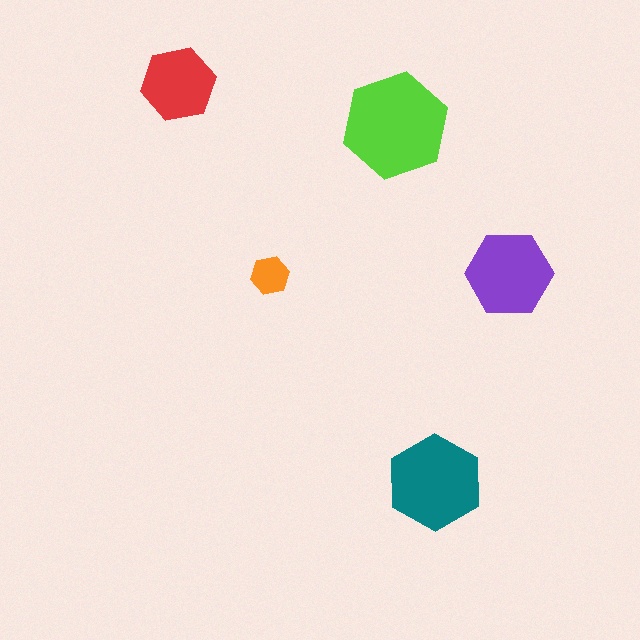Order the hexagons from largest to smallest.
the lime one, the teal one, the purple one, the red one, the orange one.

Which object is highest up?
The red hexagon is topmost.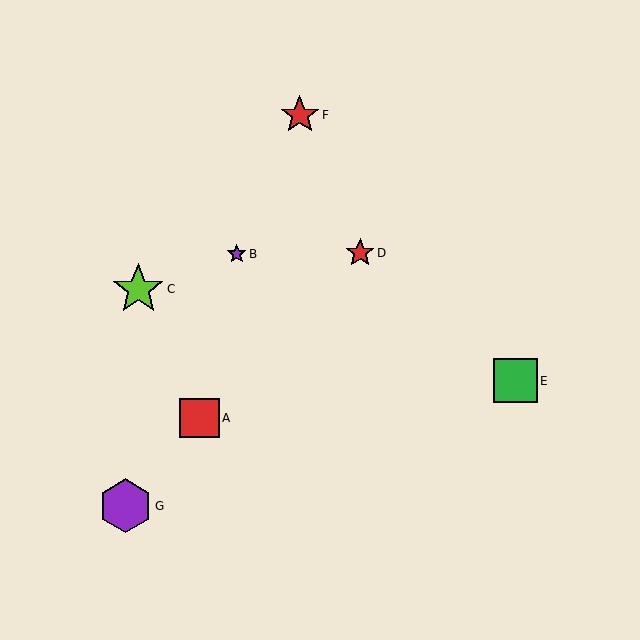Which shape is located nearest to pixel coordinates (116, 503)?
The purple hexagon (labeled G) at (126, 506) is nearest to that location.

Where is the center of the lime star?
The center of the lime star is at (138, 289).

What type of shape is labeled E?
Shape E is a green square.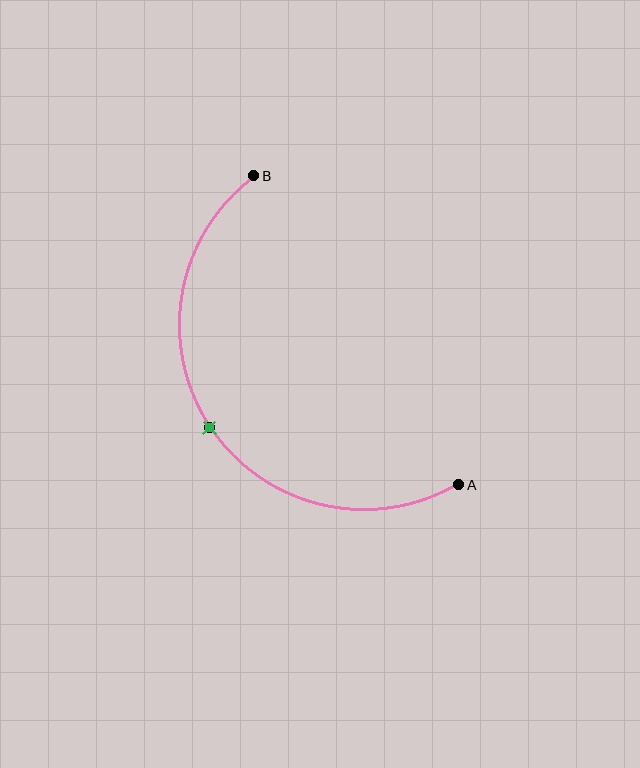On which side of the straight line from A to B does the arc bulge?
The arc bulges to the left of the straight line connecting A and B.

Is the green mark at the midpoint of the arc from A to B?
Yes. The green mark lies on the arc at equal arc-length from both A and B — it is the arc midpoint.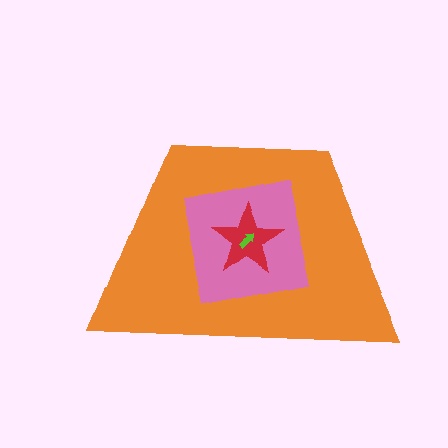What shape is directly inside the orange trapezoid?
The pink square.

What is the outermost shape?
The orange trapezoid.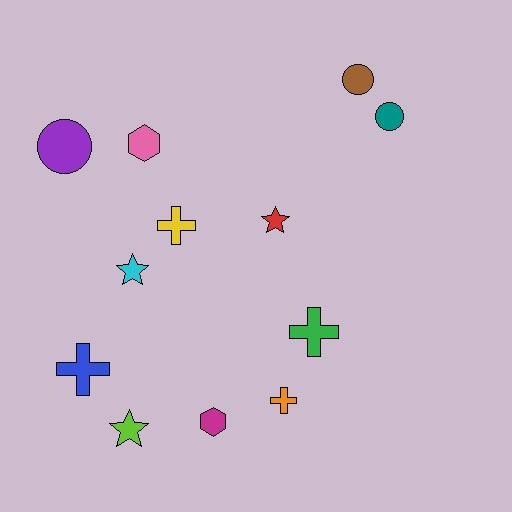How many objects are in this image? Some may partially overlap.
There are 12 objects.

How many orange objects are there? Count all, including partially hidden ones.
There is 1 orange object.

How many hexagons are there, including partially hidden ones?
There are 2 hexagons.